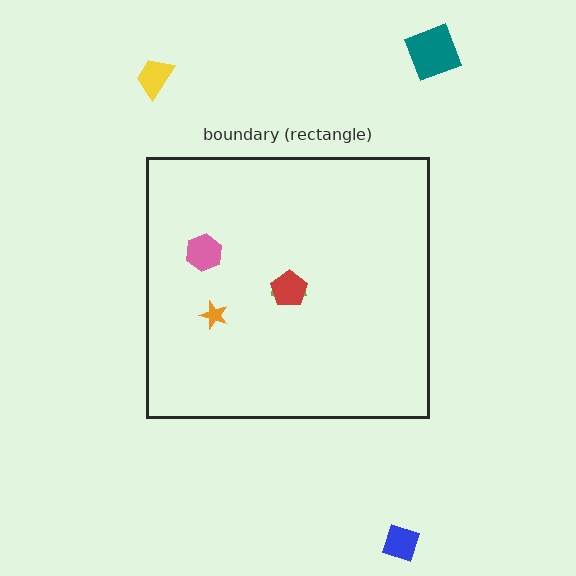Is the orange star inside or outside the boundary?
Inside.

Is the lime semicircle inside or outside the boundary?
Inside.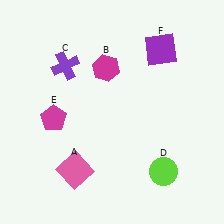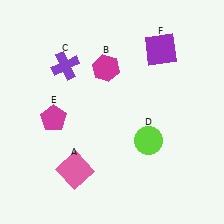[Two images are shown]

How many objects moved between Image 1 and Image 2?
1 object moved between the two images.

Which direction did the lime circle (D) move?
The lime circle (D) moved up.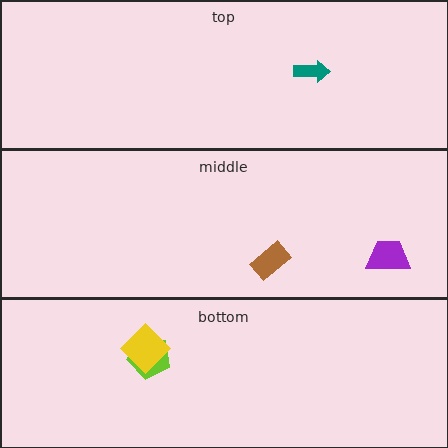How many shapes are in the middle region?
2.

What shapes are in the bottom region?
The lime pentagon, the yellow diamond.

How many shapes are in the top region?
1.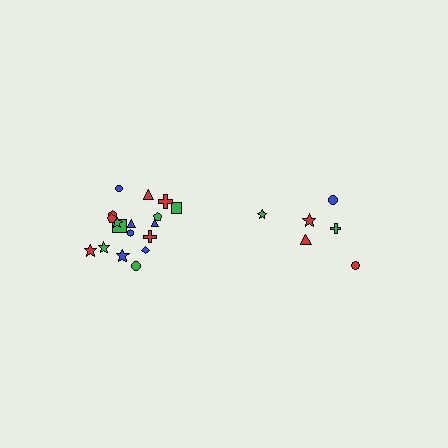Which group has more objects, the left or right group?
The left group.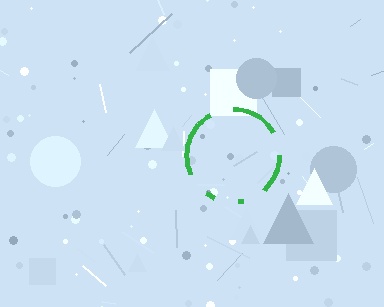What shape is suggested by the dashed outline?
The dashed outline suggests a circle.